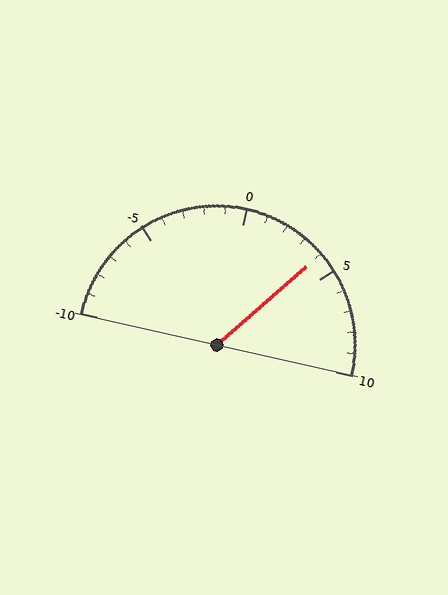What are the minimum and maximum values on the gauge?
The gauge ranges from -10 to 10.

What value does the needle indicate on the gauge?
The needle indicates approximately 4.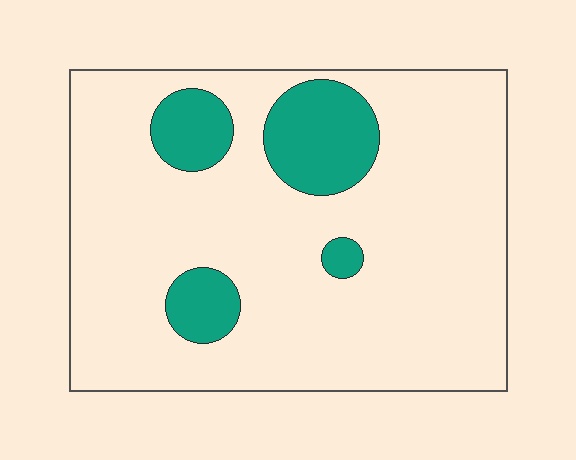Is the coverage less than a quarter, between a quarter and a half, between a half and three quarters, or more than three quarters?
Less than a quarter.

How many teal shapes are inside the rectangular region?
4.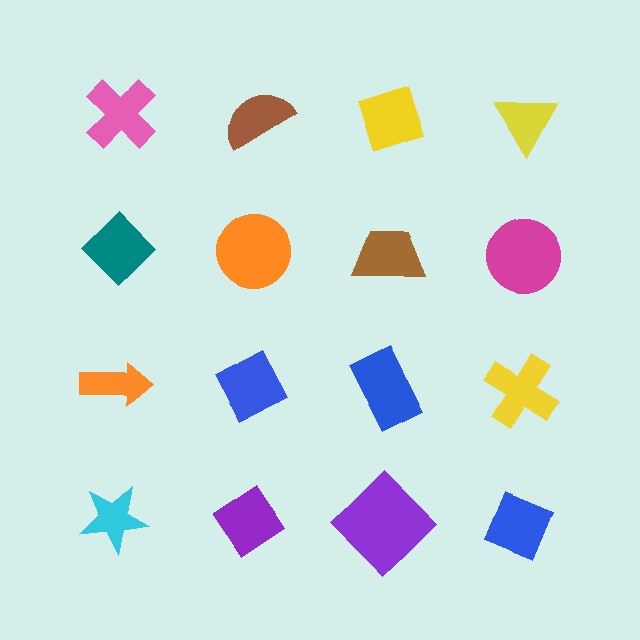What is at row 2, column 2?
An orange circle.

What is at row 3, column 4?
A yellow cross.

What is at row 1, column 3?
A yellow diamond.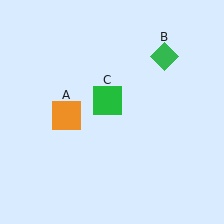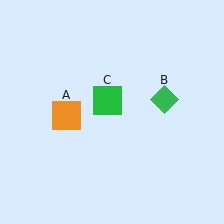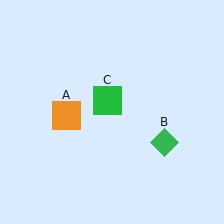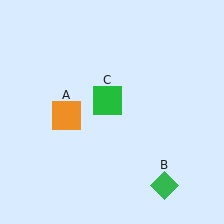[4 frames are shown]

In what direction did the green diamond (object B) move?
The green diamond (object B) moved down.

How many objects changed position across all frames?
1 object changed position: green diamond (object B).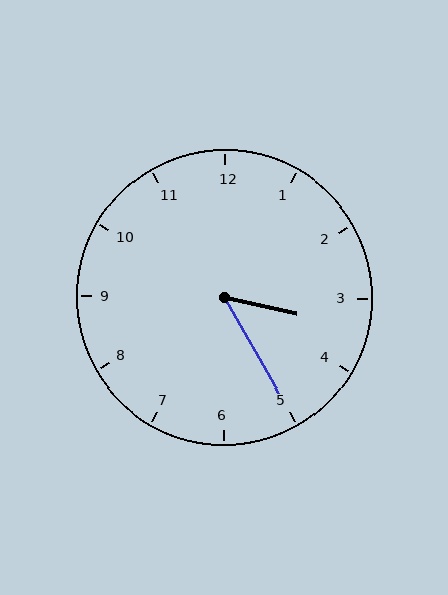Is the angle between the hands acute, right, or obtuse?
It is acute.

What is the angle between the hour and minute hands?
Approximately 48 degrees.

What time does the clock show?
3:25.